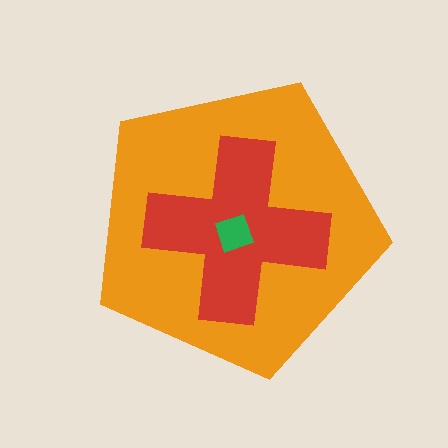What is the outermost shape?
The orange pentagon.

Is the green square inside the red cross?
Yes.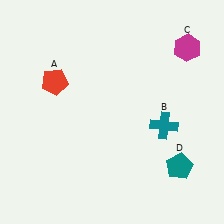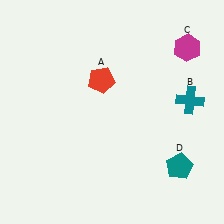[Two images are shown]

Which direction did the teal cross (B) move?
The teal cross (B) moved right.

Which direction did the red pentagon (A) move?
The red pentagon (A) moved right.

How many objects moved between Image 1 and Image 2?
2 objects moved between the two images.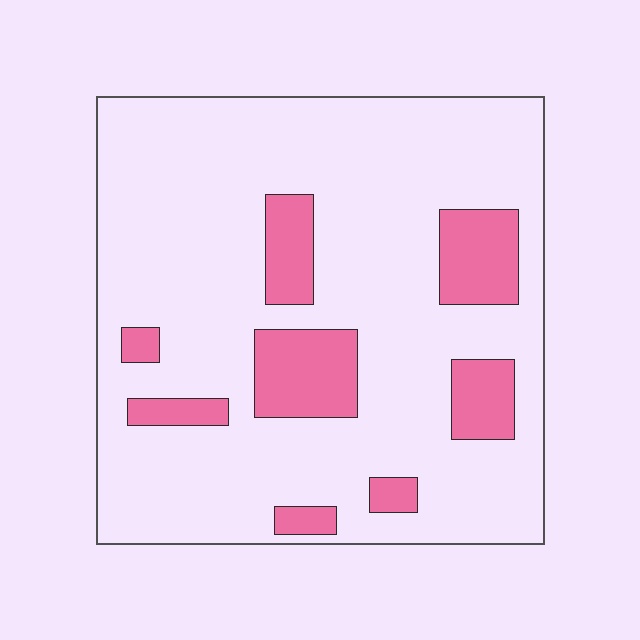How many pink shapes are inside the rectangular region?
8.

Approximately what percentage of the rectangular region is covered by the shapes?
Approximately 20%.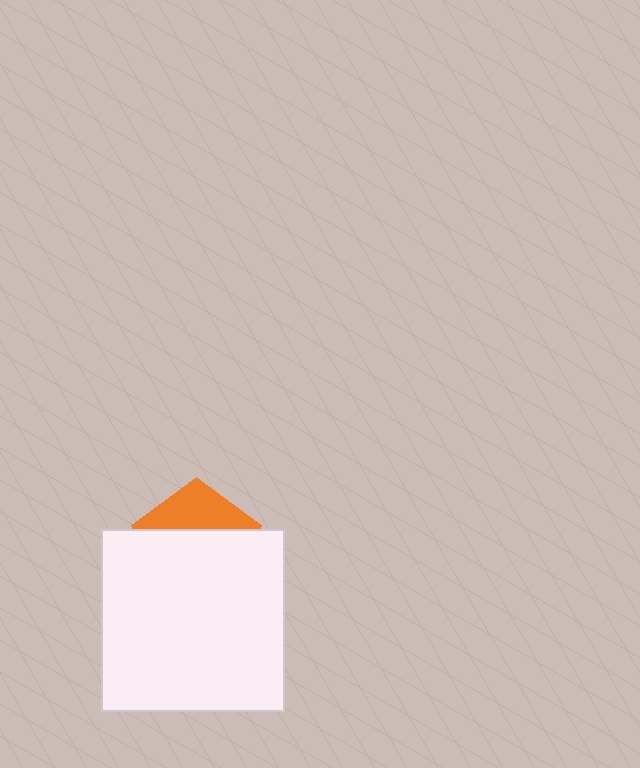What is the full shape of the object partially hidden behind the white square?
The partially hidden object is an orange pentagon.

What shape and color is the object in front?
The object in front is a white square.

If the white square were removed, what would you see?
You would see the complete orange pentagon.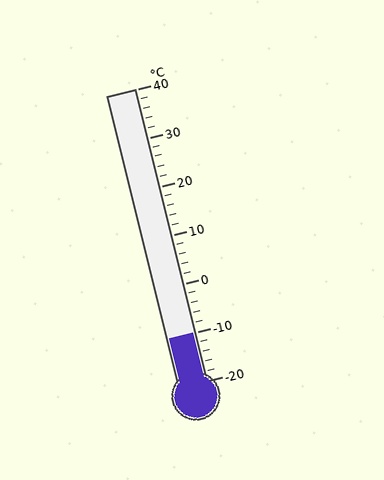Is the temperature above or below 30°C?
The temperature is below 30°C.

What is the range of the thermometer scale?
The thermometer scale ranges from -20°C to 40°C.